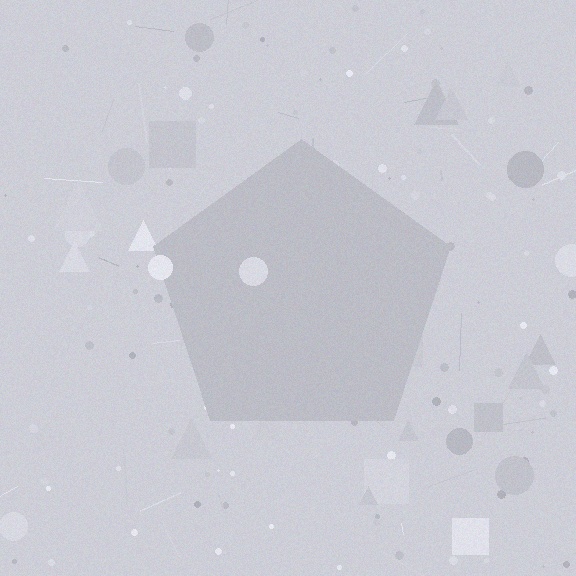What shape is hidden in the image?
A pentagon is hidden in the image.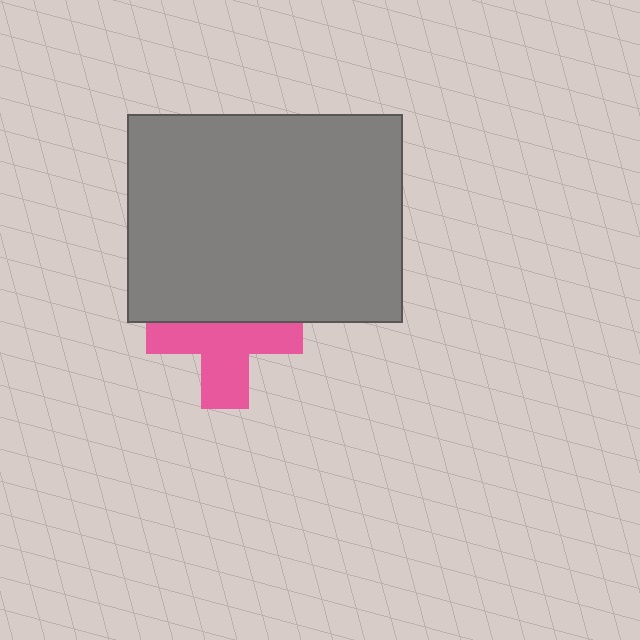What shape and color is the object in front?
The object in front is a gray rectangle.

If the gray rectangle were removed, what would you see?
You would see the complete pink cross.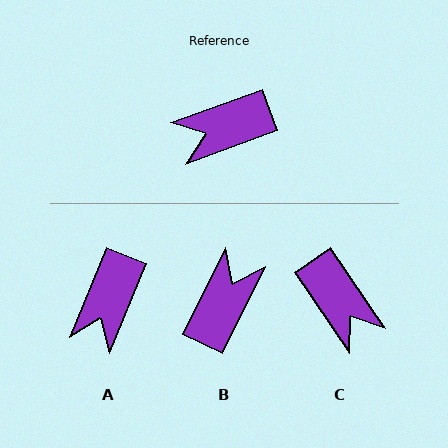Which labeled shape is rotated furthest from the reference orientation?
B, about 136 degrees away.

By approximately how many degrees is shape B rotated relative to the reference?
Approximately 136 degrees clockwise.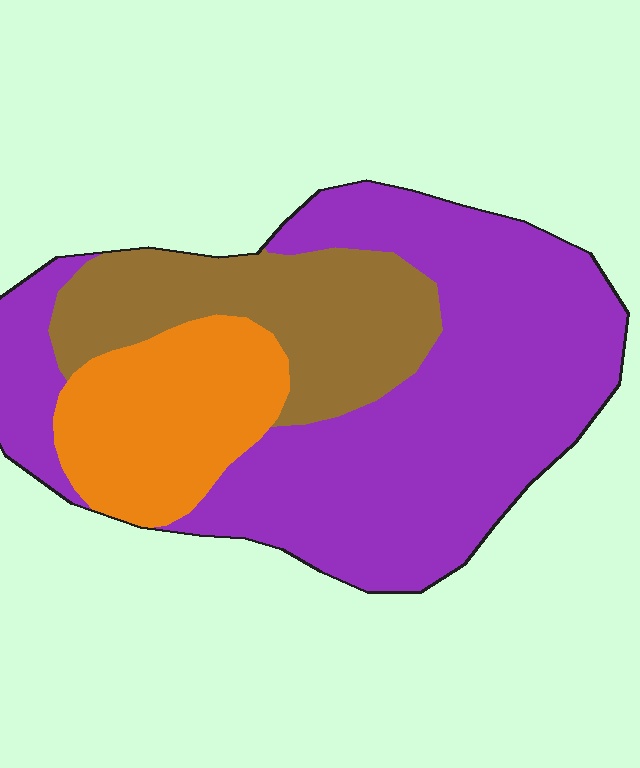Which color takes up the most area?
Purple, at roughly 60%.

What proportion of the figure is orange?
Orange takes up about one fifth (1/5) of the figure.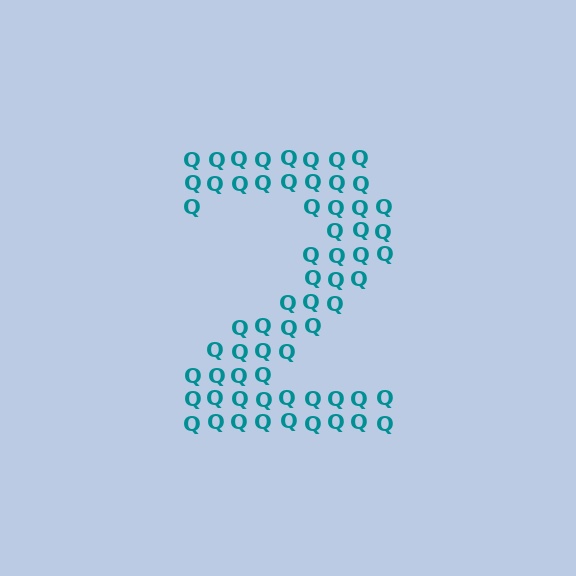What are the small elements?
The small elements are letter Q's.